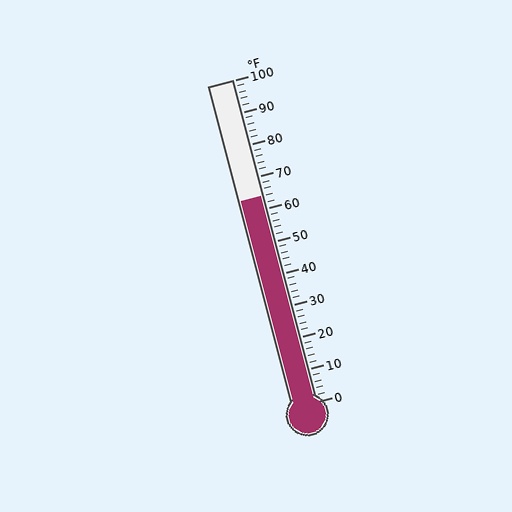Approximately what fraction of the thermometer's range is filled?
The thermometer is filled to approximately 65% of its range.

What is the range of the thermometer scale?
The thermometer scale ranges from 0°F to 100°F.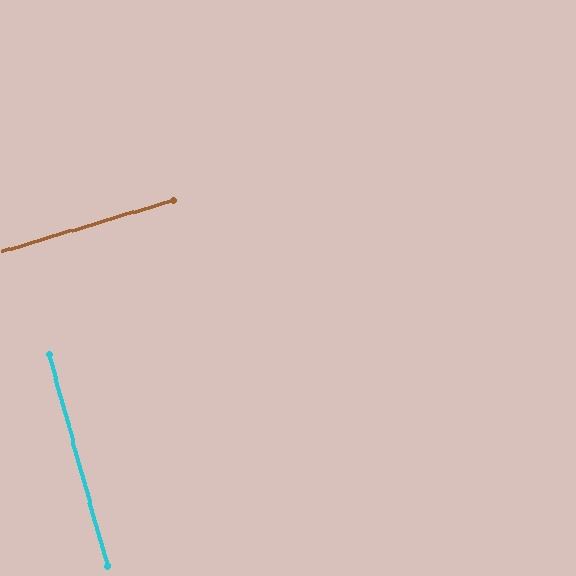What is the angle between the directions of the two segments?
Approximately 89 degrees.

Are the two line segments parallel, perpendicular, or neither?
Perpendicular — they meet at approximately 89°.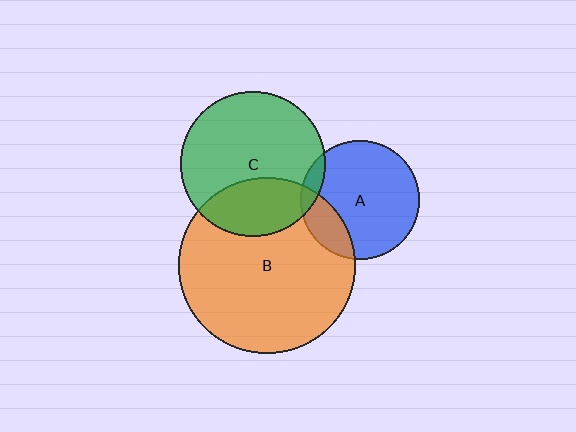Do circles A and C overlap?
Yes.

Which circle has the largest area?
Circle B (orange).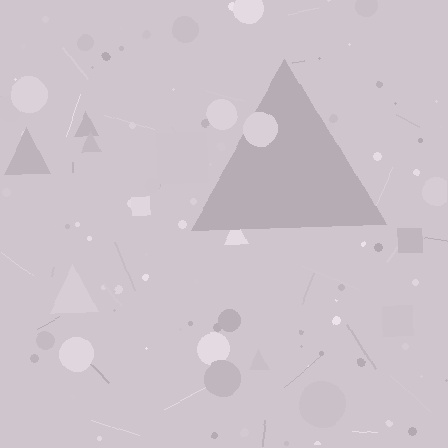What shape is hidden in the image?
A triangle is hidden in the image.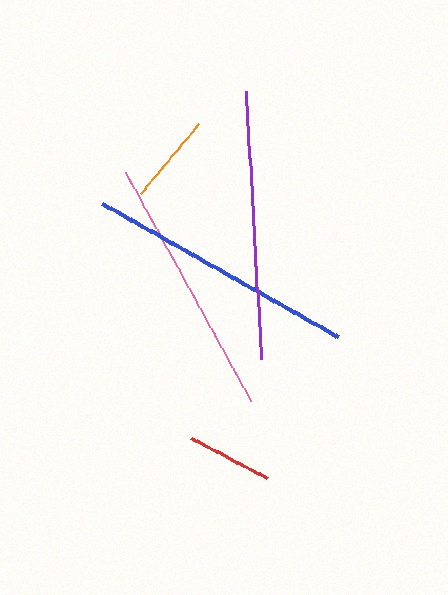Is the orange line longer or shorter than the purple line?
The purple line is longer than the orange line.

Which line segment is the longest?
The blue line is the longest at approximately 270 pixels.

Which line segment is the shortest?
The red line is the shortest at approximately 86 pixels.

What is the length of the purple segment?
The purple segment is approximately 268 pixels long.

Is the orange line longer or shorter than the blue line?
The blue line is longer than the orange line.